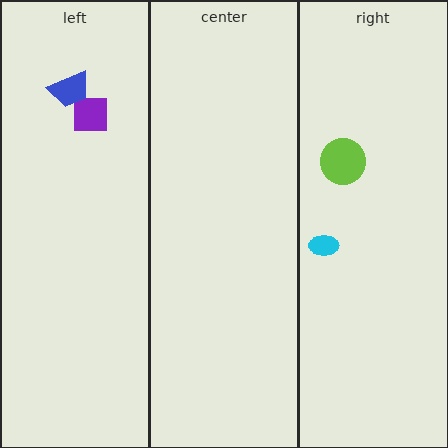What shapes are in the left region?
The purple square, the blue trapezoid.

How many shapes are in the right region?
2.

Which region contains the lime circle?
The right region.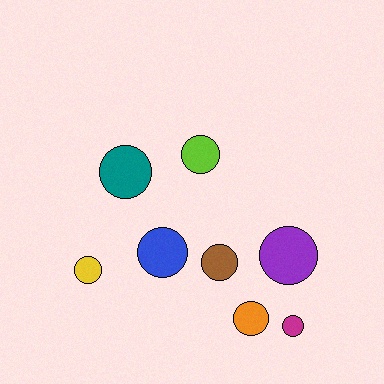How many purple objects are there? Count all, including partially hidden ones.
There is 1 purple object.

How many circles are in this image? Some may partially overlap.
There are 8 circles.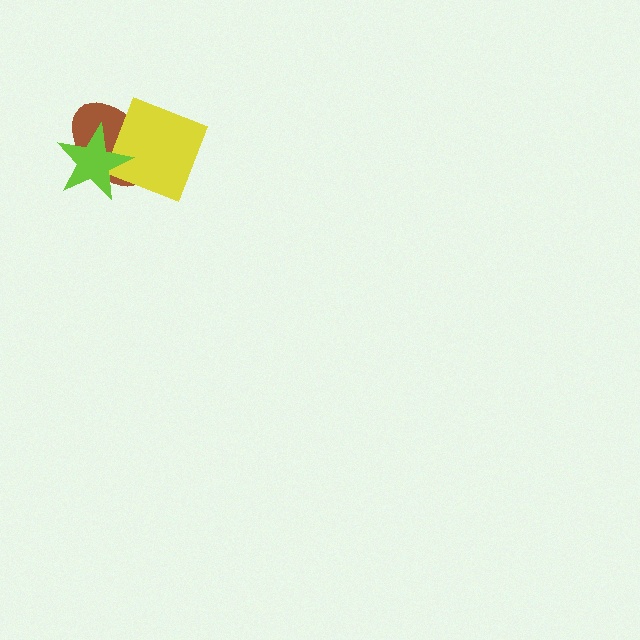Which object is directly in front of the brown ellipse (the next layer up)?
The yellow square is directly in front of the brown ellipse.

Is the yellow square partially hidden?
Yes, it is partially covered by another shape.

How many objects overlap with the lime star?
2 objects overlap with the lime star.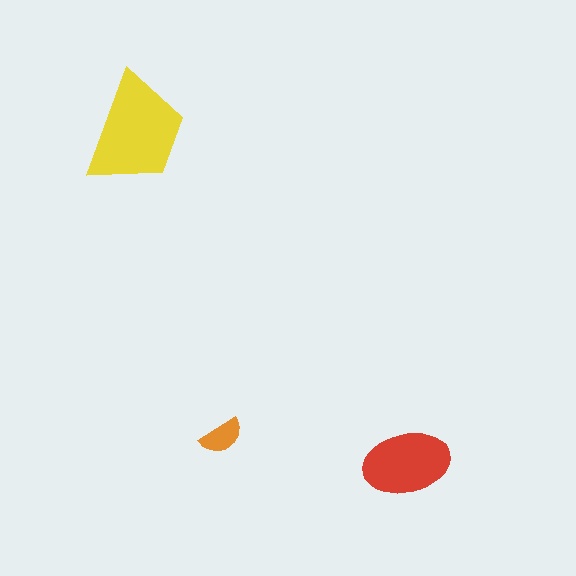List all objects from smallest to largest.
The orange semicircle, the red ellipse, the yellow trapezoid.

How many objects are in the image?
There are 3 objects in the image.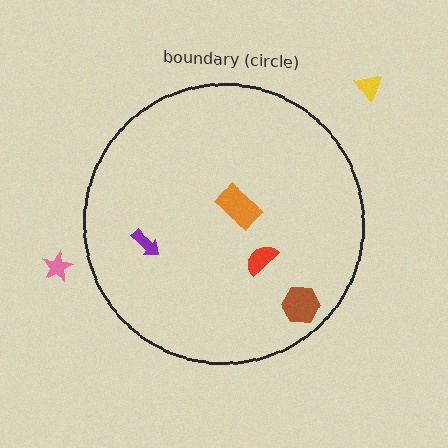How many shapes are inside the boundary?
4 inside, 2 outside.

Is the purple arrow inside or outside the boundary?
Inside.